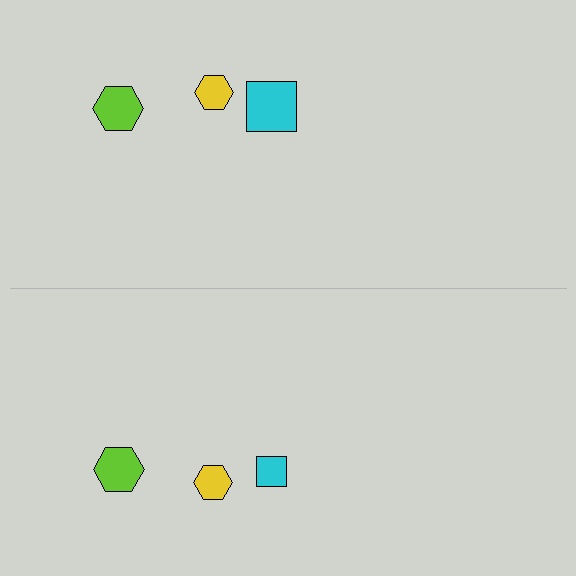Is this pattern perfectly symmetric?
No, the pattern is not perfectly symmetric. The cyan square on the bottom side has a different size than its mirror counterpart.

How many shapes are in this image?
There are 6 shapes in this image.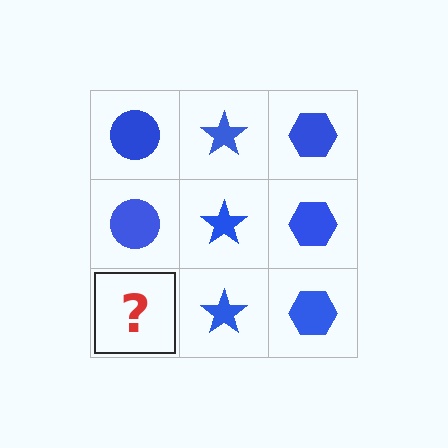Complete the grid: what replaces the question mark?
The question mark should be replaced with a blue circle.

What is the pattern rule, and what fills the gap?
The rule is that each column has a consistent shape. The gap should be filled with a blue circle.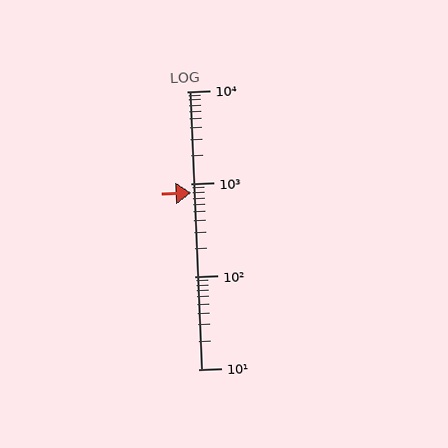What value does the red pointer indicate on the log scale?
The pointer indicates approximately 810.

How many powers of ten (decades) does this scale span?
The scale spans 3 decades, from 10 to 10000.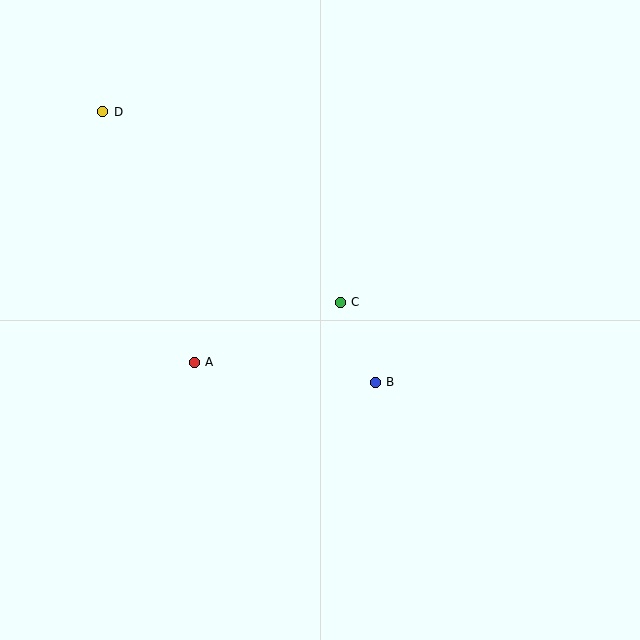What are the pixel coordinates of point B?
Point B is at (375, 382).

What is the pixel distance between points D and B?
The distance between D and B is 384 pixels.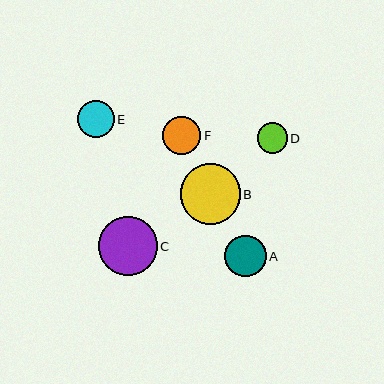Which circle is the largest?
Circle B is the largest with a size of approximately 60 pixels.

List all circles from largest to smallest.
From largest to smallest: B, C, A, F, E, D.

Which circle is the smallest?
Circle D is the smallest with a size of approximately 30 pixels.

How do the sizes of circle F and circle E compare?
Circle F and circle E are approximately the same size.